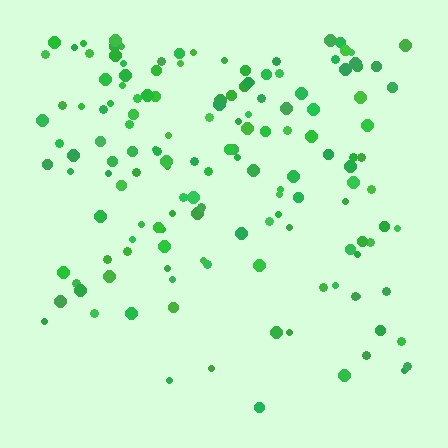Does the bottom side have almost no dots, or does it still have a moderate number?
Still a moderate number, just noticeably fewer than the top.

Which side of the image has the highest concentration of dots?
The top.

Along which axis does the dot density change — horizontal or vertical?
Vertical.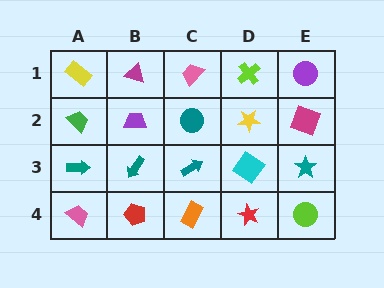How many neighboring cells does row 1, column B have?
3.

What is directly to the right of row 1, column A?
A magenta triangle.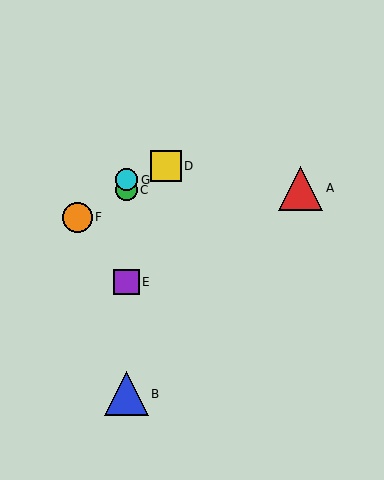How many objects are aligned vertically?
4 objects (B, C, E, G) are aligned vertically.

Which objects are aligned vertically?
Objects B, C, E, G are aligned vertically.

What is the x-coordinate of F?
Object F is at x≈77.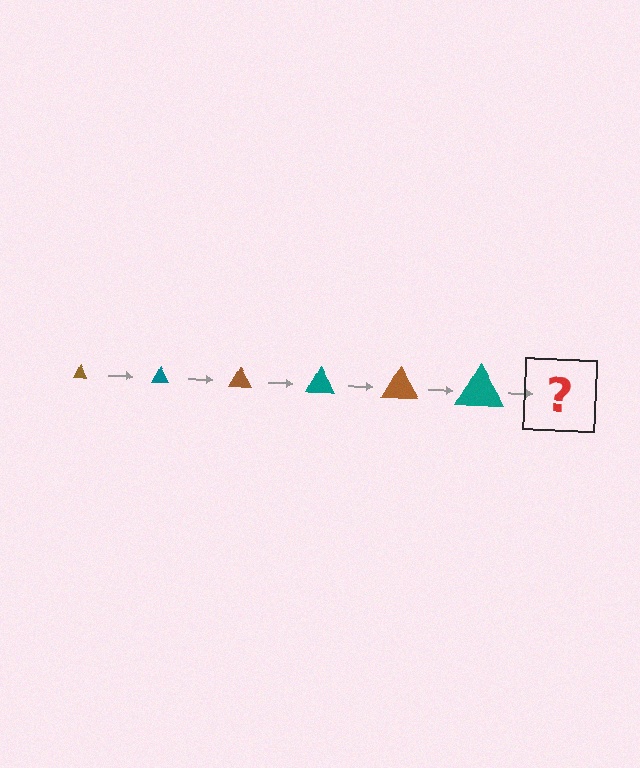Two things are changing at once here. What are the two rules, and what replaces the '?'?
The two rules are that the triangle grows larger each step and the color cycles through brown and teal. The '?' should be a brown triangle, larger than the previous one.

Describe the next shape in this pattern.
It should be a brown triangle, larger than the previous one.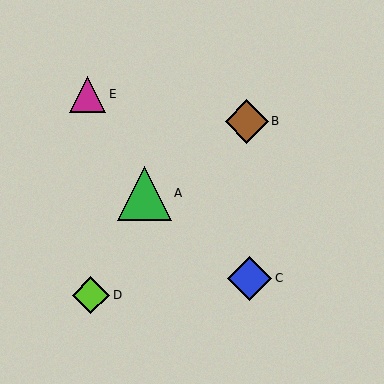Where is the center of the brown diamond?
The center of the brown diamond is at (247, 121).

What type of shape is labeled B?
Shape B is a brown diamond.